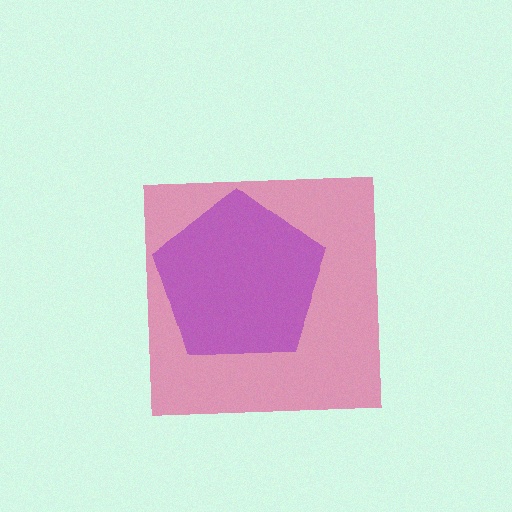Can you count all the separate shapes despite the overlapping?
Yes, there are 2 separate shapes.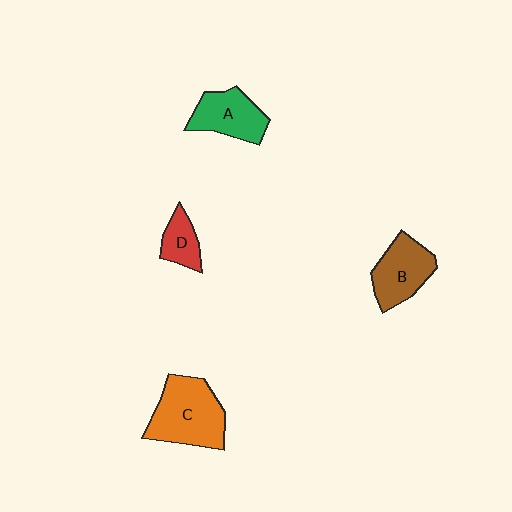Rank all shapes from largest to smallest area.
From largest to smallest: C (orange), B (brown), A (green), D (red).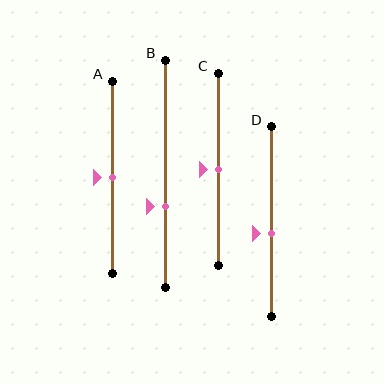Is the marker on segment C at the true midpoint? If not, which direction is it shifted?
Yes, the marker on segment C is at the true midpoint.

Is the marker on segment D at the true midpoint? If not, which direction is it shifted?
No, the marker on segment D is shifted downward by about 6% of the segment length.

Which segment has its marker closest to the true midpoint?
Segment A has its marker closest to the true midpoint.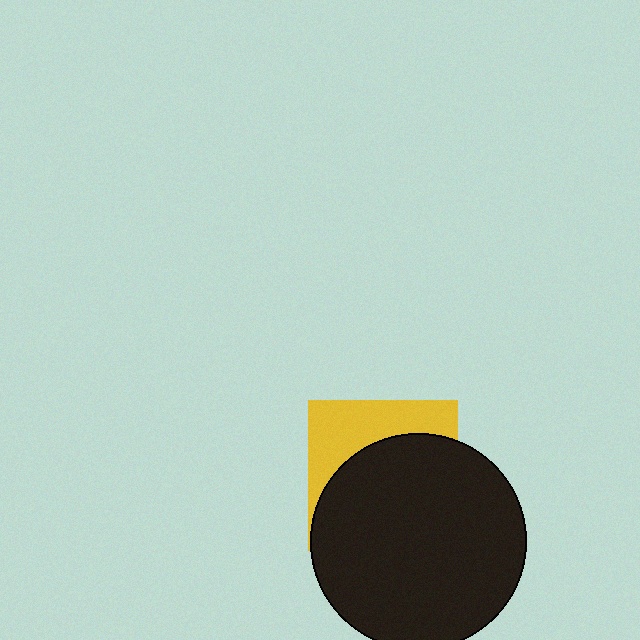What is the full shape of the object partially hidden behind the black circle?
The partially hidden object is a yellow square.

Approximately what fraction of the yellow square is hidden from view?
Roughly 65% of the yellow square is hidden behind the black circle.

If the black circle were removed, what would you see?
You would see the complete yellow square.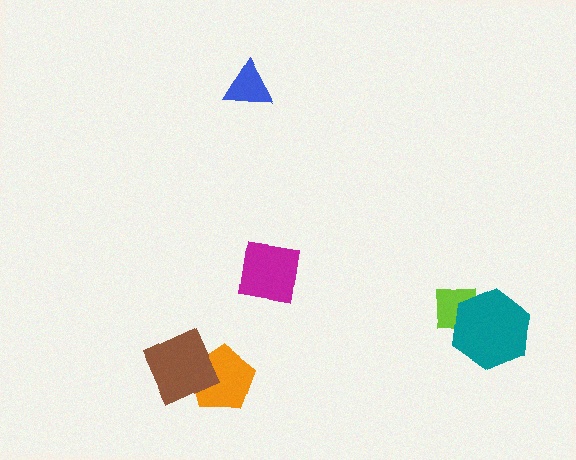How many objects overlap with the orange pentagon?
1 object overlaps with the orange pentagon.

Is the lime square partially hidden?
Yes, it is partially covered by another shape.